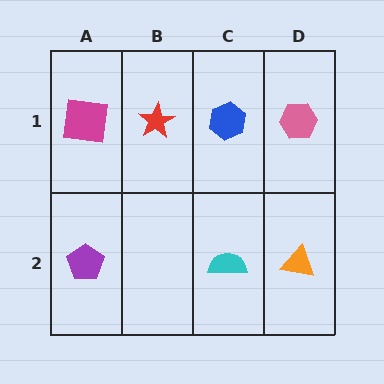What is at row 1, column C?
A blue hexagon.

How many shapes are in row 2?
3 shapes.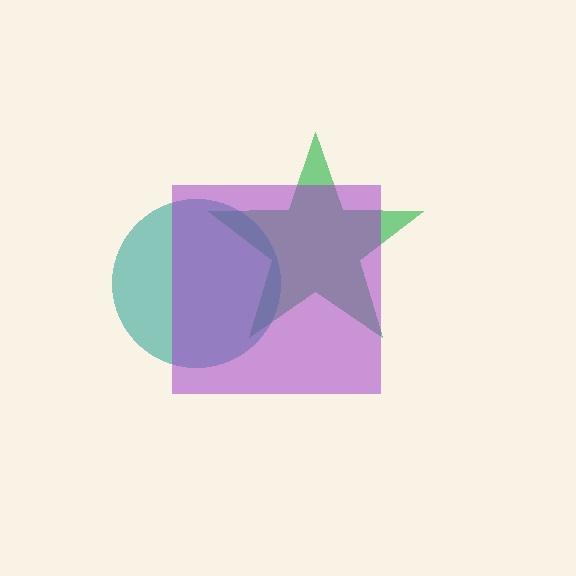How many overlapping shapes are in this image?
There are 3 overlapping shapes in the image.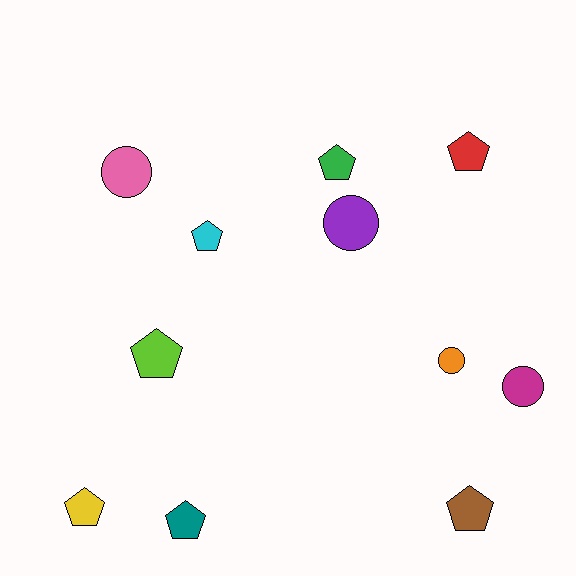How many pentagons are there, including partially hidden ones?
There are 7 pentagons.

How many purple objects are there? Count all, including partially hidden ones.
There is 1 purple object.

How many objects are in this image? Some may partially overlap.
There are 11 objects.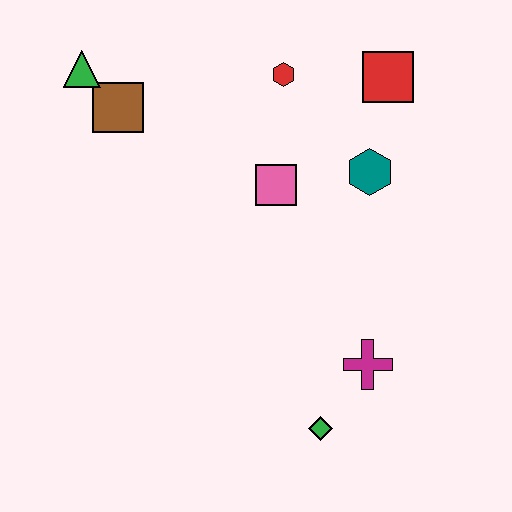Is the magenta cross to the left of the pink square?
No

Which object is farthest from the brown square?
The green diamond is farthest from the brown square.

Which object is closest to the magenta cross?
The green diamond is closest to the magenta cross.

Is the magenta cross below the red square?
Yes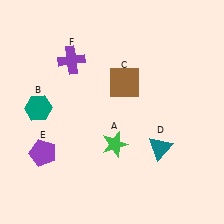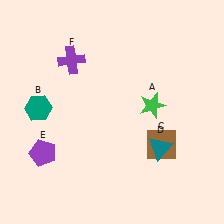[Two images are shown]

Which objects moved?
The objects that moved are: the green star (A), the brown square (C).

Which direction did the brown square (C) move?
The brown square (C) moved down.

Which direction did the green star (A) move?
The green star (A) moved up.